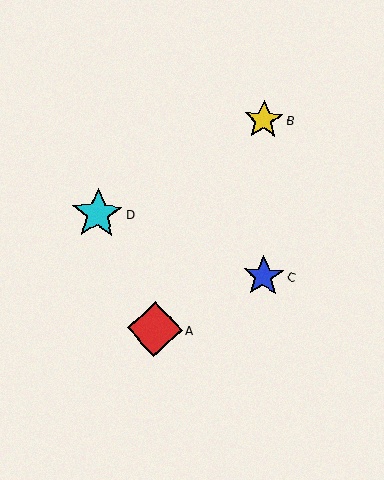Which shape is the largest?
The red diamond (labeled A) is the largest.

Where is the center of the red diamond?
The center of the red diamond is at (155, 329).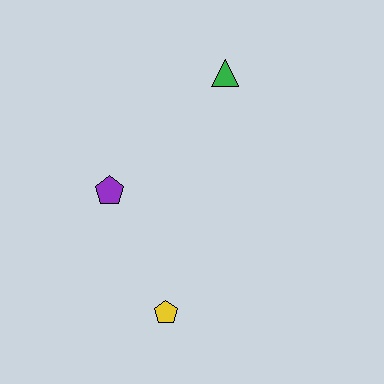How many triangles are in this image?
There is 1 triangle.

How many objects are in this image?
There are 3 objects.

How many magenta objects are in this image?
There are no magenta objects.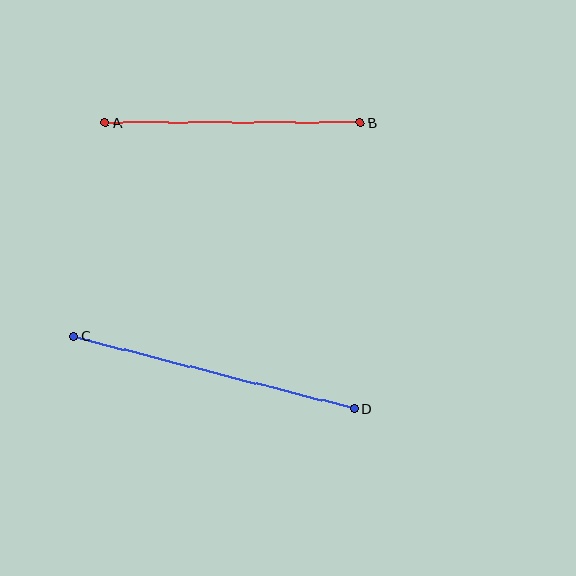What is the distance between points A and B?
The distance is approximately 255 pixels.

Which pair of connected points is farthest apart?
Points C and D are farthest apart.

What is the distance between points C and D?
The distance is approximately 290 pixels.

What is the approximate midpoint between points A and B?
The midpoint is at approximately (233, 123) pixels.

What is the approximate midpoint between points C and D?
The midpoint is at approximately (214, 373) pixels.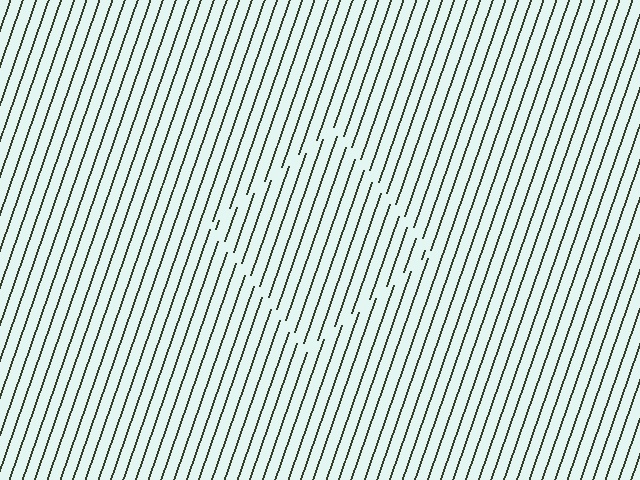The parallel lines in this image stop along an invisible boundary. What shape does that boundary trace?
An illusory square. The interior of the shape contains the same grating, shifted by half a period — the contour is defined by the phase discontinuity where line-ends from the inner and outer gratings abut.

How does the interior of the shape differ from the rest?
The interior of the shape contains the same grating, shifted by half a period — the contour is defined by the phase discontinuity where line-ends from the inner and outer gratings abut.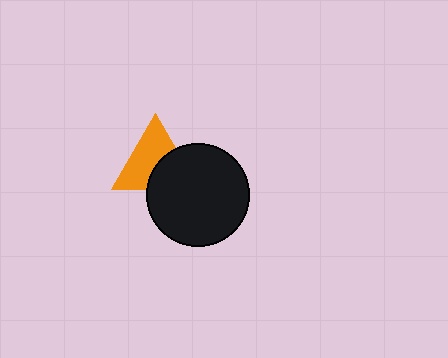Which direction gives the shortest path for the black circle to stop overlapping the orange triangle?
Moving toward the lower-right gives the shortest separation.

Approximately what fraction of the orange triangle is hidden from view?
Roughly 39% of the orange triangle is hidden behind the black circle.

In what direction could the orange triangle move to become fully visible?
The orange triangle could move toward the upper-left. That would shift it out from behind the black circle entirely.